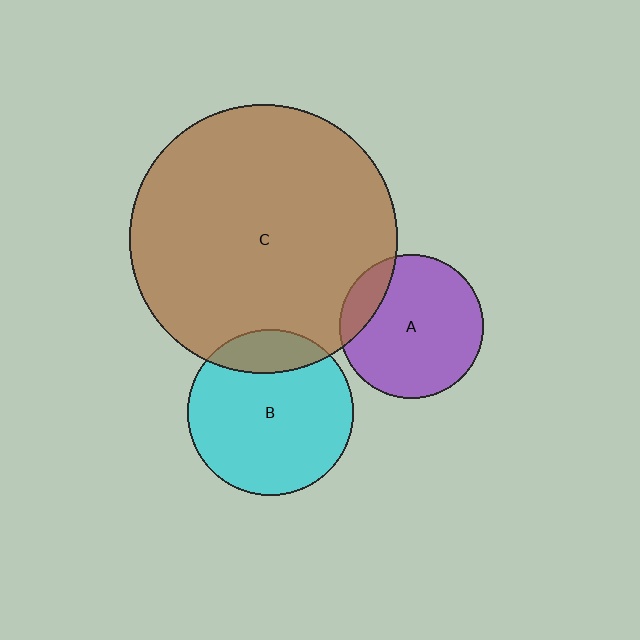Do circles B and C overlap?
Yes.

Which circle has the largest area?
Circle C (brown).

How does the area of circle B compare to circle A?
Approximately 1.3 times.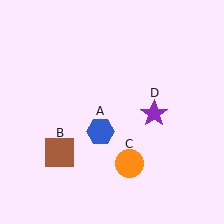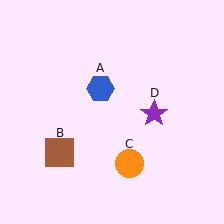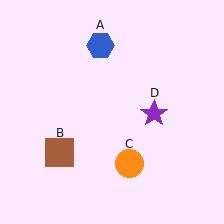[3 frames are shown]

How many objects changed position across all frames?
1 object changed position: blue hexagon (object A).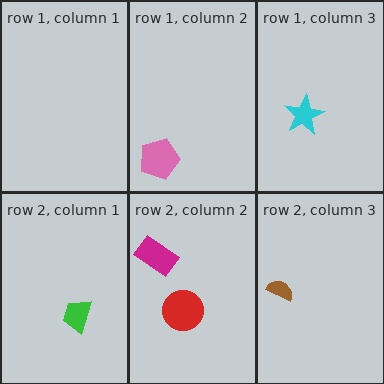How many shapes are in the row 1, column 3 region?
1.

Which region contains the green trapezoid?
The row 2, column 1 region.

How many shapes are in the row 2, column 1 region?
1.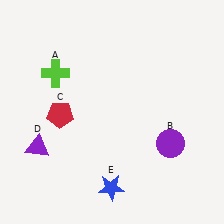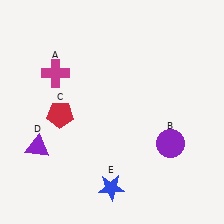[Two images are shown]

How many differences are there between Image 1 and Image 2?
There is 1 difference between the two images.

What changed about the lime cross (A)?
In Image 1, A is lime. In Image 2, it changed to magenta.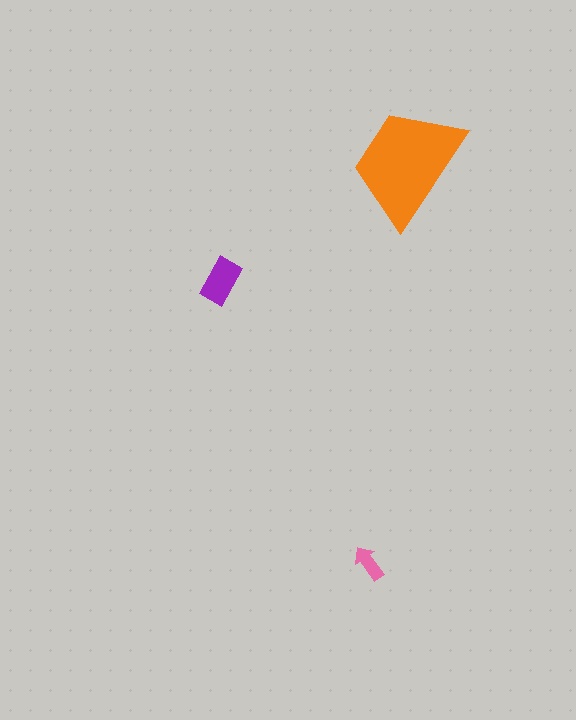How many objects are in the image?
There are 3 objects in the image.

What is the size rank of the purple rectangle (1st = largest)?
2nd.